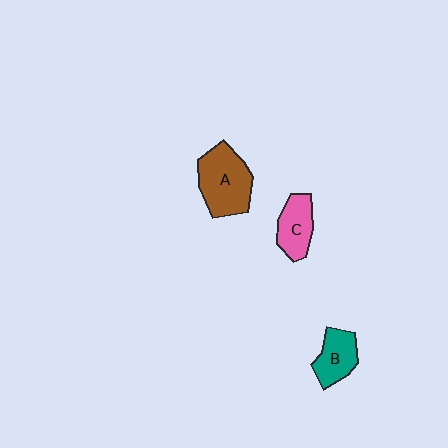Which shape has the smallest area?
Shape B (teal).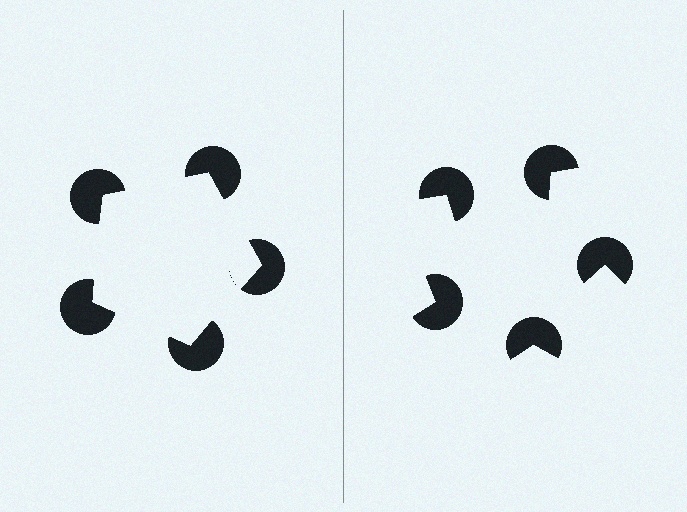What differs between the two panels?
The pac-man discs are positioned identically on both sides; only the wedge orientations differ. On the left they align to a pentagon; on the right they are misaligned.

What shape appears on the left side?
An illusory pentagon.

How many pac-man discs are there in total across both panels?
10 — 5 on each side.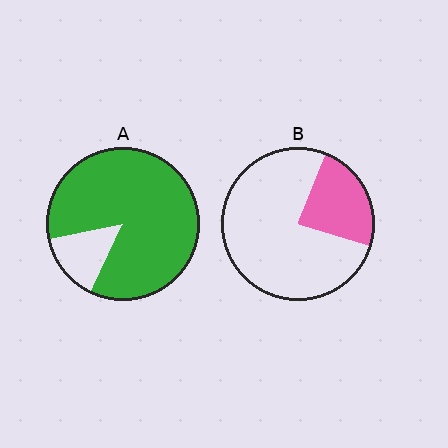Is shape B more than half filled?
No.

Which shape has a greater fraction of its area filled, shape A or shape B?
Shape A.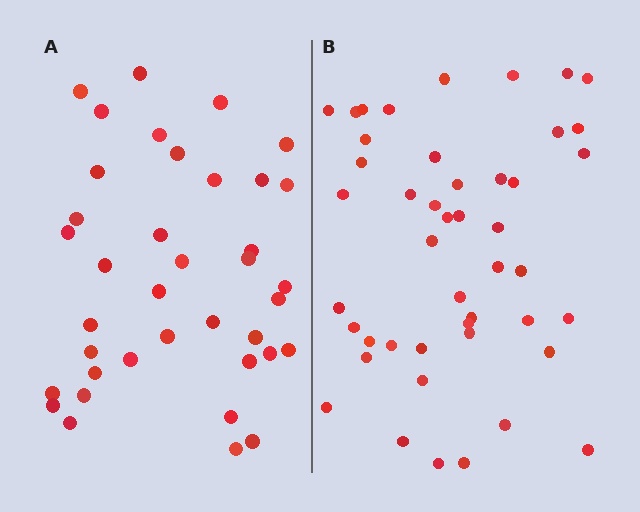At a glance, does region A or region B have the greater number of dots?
Region B (the right region) has more dots.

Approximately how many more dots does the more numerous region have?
Region B has roughly 8 or so more dots than region A.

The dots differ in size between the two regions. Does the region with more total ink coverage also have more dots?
No. Region A has more total ink coverage because its dots are larger, but region B actually contains more individual dots. Total area can be misleading — the number of items is what matters here.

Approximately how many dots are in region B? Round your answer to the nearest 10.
About 50 dots. (The exact count is 46, which rounds to 50.)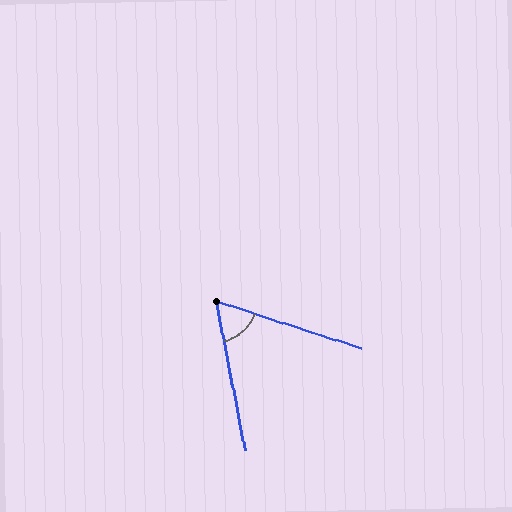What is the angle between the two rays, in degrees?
Approximately 61 degrees.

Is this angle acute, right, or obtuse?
It is acute.